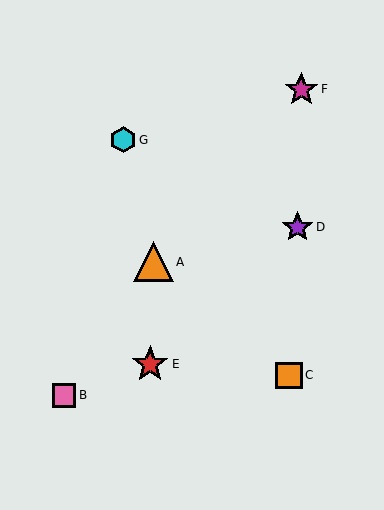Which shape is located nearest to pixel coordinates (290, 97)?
The magenta star (labeled F) at (301, 89) is nearest to that location.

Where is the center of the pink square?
The center of the pink square is at (64, 395).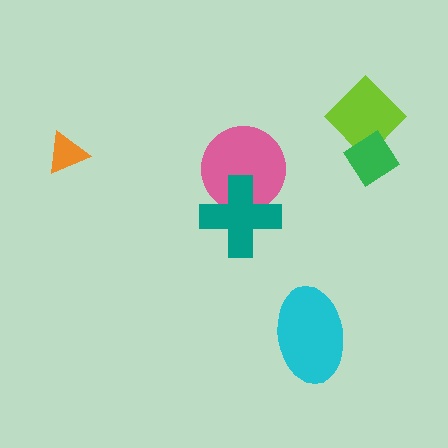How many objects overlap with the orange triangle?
0 objects overlap with the orange triangle.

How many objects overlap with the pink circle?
1 object overlaps with the pink circle.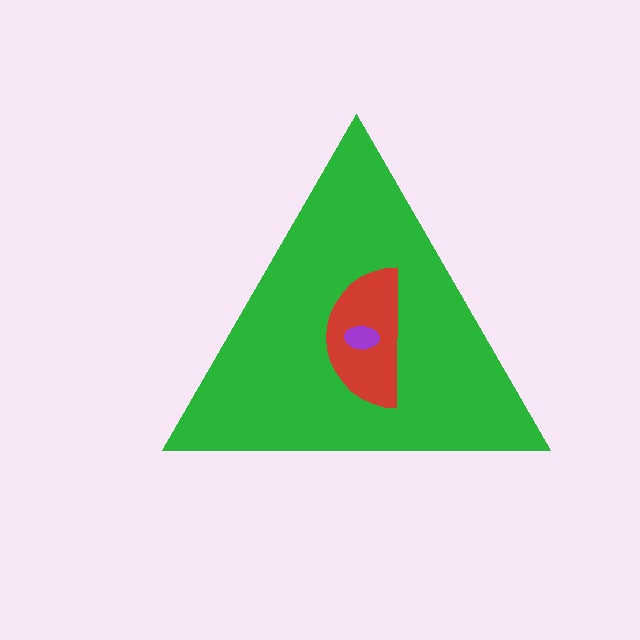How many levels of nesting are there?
3.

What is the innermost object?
The purple ellipse.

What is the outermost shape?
The green triangle.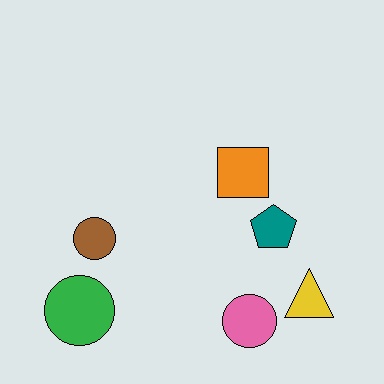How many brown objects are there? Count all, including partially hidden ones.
There is 1 brown object.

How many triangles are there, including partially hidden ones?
There is 1 triangle.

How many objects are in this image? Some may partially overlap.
There are 6 objects.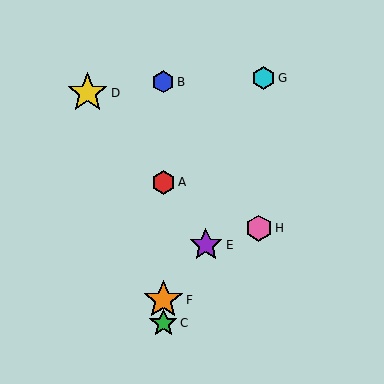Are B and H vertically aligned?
No, B is at x≈163 and H is at x≈259.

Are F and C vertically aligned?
Yes, both are at x≈163.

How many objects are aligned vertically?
4 objects (A, B, C, F) are aligned vertically.